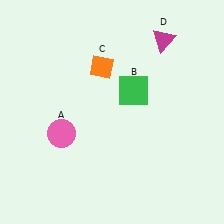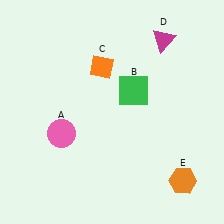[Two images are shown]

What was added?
An orange hexagon (E) was added in Image 2.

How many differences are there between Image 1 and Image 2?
There is 1 difference between the two images.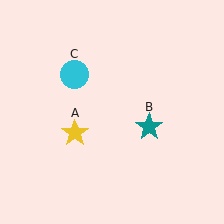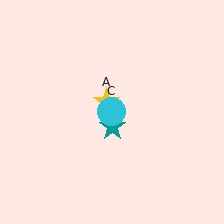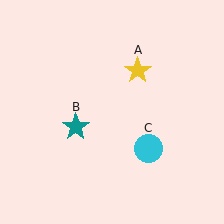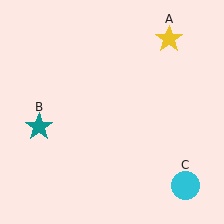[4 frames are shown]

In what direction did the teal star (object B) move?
The teal star (object B) moved left.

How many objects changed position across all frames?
3 objects changed position: yellow star (object A), teal star (object B), cyan circle (object C).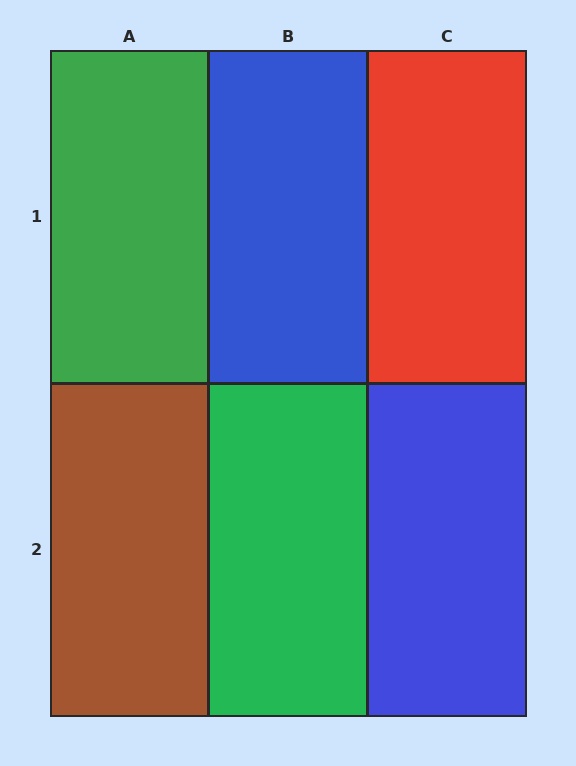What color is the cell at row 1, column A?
Green.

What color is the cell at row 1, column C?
Red.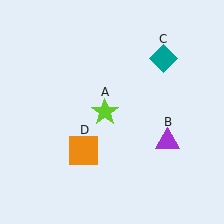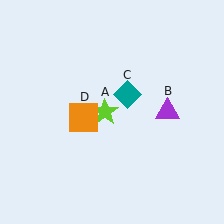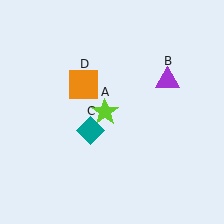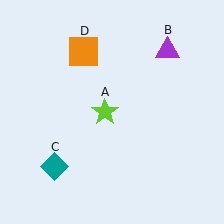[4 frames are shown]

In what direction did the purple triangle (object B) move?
The purple triangle (object B) moved up.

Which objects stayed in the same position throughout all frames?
Lime star (object A) remained stationary.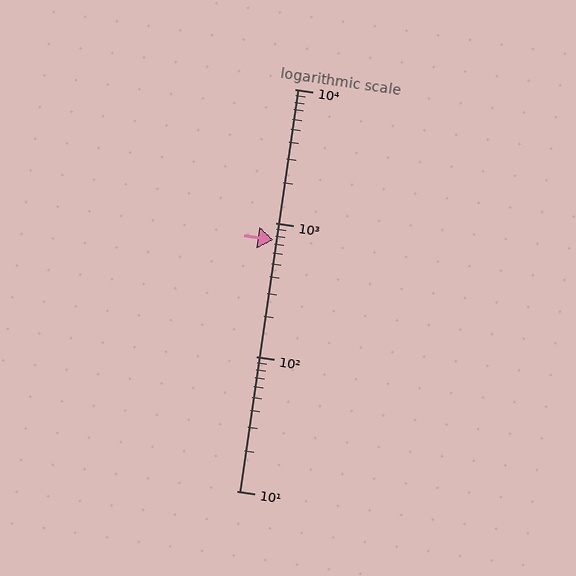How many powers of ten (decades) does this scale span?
The scale spans 3 decades, from 10 to 10000.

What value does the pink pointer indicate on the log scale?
The pointer indicates approximately 750.